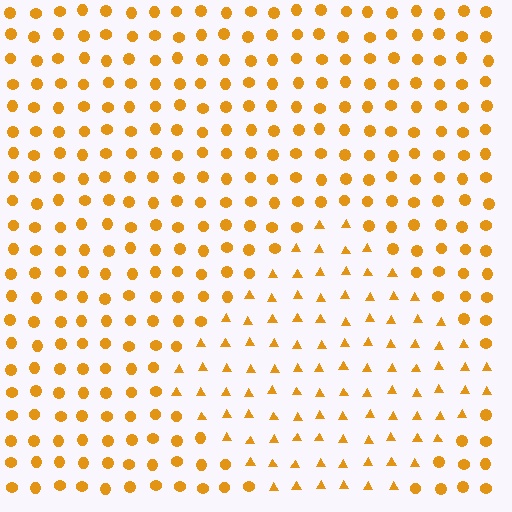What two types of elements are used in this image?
The image uses triangles inside the diamond region and circles outside it.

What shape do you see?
I see a diamond.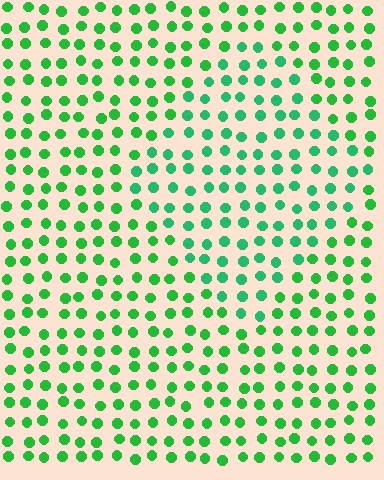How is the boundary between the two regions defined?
The boundary is defined purely by a slight shift in hue (about 21 degrees). Spacing, size, and orientation are identical on both sides.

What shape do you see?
I see a diamond.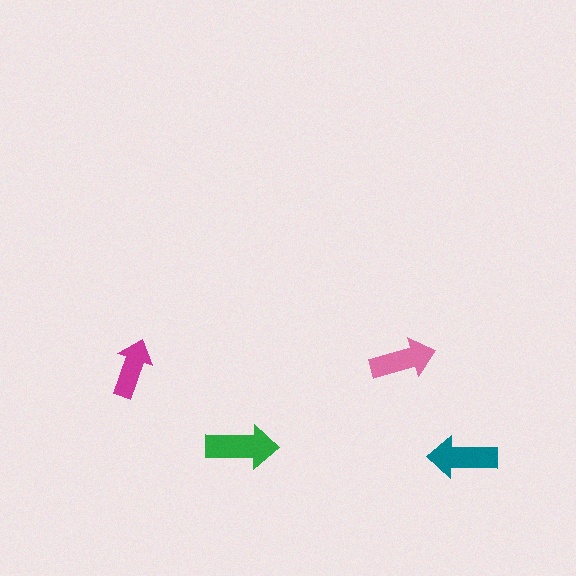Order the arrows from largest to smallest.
the green one, the teal one, the pink one, the magenta one.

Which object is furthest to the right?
The teal arrow is rightmost.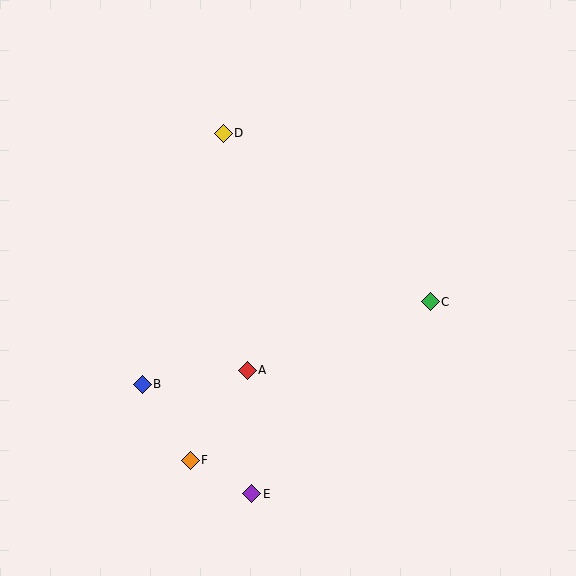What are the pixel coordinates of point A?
Point A is at (247, 370).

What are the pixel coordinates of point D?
Point D is at (223, 133).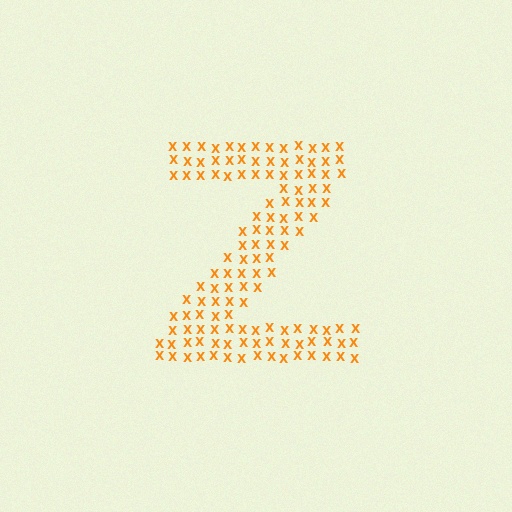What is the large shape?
The large shape is the letter Z.